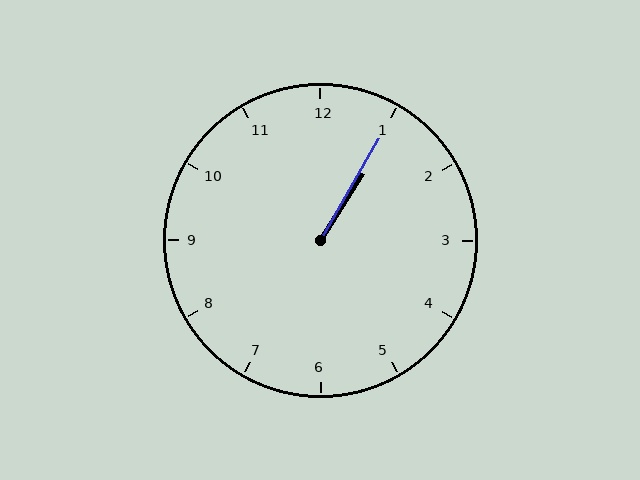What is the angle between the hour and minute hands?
Approximately 2 degrees.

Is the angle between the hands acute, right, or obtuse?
It is acute.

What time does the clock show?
1:05.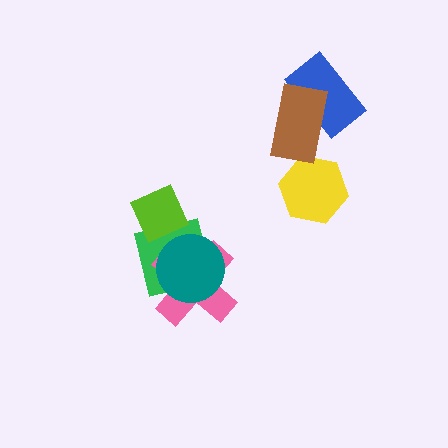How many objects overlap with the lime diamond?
1 object overlaps with the lime diamond.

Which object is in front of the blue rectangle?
The brown rectangle is in front of the blue rectangle.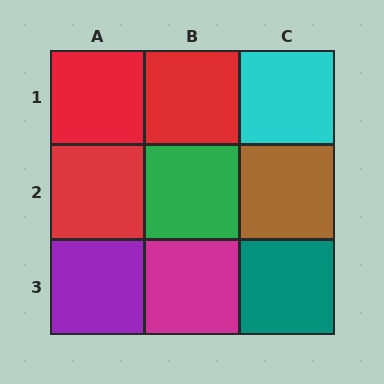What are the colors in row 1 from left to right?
Red, red, cyan.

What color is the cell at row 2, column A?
Red.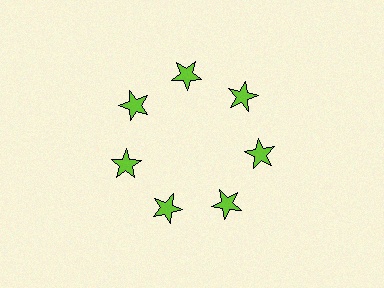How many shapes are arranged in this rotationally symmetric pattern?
There are 7 shapes, arranged in 7 groups of 1.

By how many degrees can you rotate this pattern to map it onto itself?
The pattern maps onto itself every 51 degrees of rotation.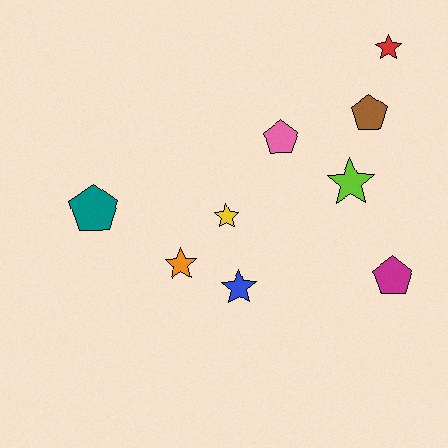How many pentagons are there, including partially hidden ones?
There are 4 pentagons.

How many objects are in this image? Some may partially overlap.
There are 9 objects.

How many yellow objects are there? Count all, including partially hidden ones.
There is 1 yellow object.